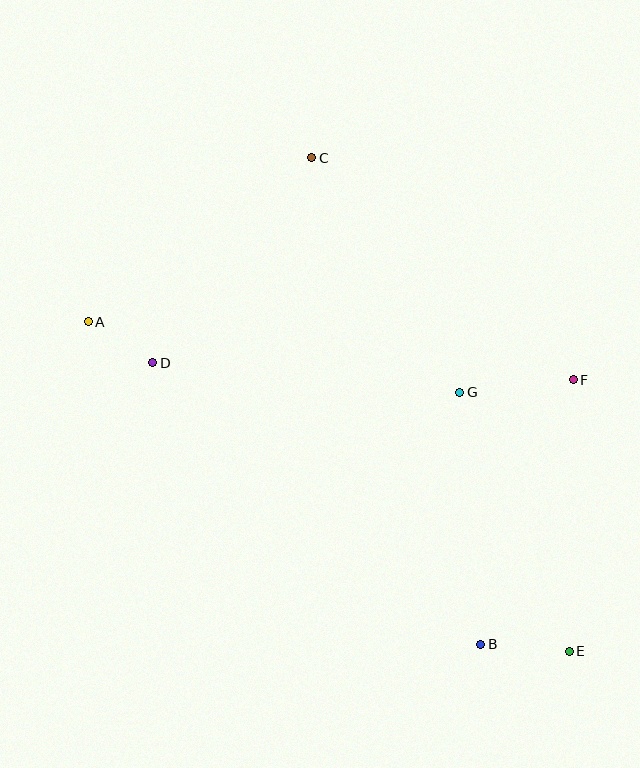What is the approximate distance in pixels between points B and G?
The distance between B and G is approximately 253 pixels.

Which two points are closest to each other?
Points A and D are closest to each other.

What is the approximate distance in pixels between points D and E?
The distance between D and E is approximately 506 pixels.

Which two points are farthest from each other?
Points A and E are farthest from each other.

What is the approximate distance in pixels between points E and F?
The distance between E and F is approximately 271 pixels.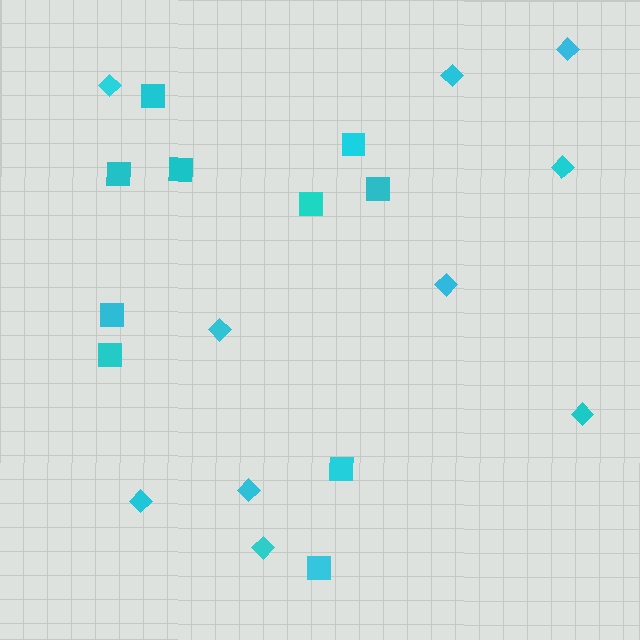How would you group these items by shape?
There are 2 groups: one group of diamonds (10) and one group of squares (10).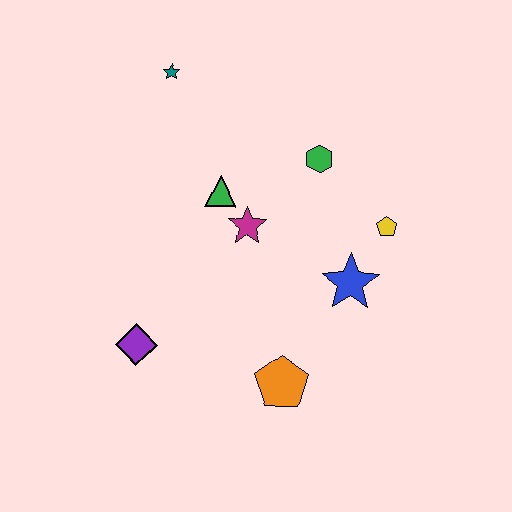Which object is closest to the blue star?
The yellow pentagon is closest to the blue star.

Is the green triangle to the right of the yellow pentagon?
No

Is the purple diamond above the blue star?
No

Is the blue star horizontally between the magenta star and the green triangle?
No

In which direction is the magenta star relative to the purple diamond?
The magenta star is above the purple diamond.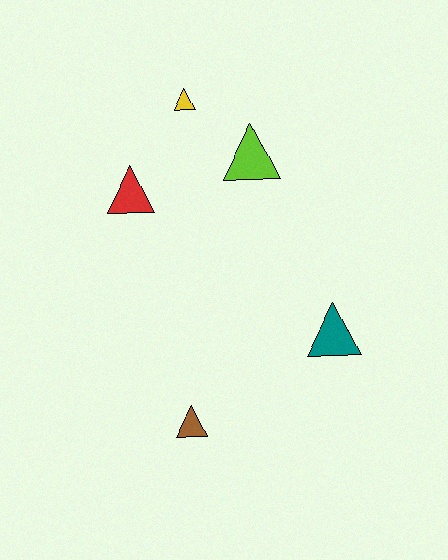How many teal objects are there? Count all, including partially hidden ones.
There is 1 teal object.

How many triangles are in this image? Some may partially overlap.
There are 5 triangles.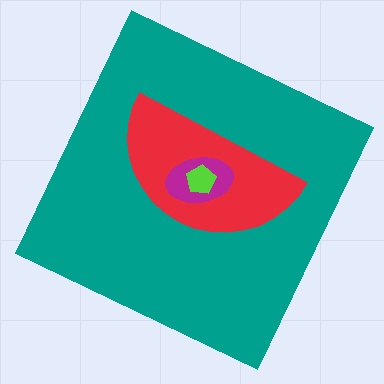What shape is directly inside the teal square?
The red semicircle.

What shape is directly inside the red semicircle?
The magenta ellipse.